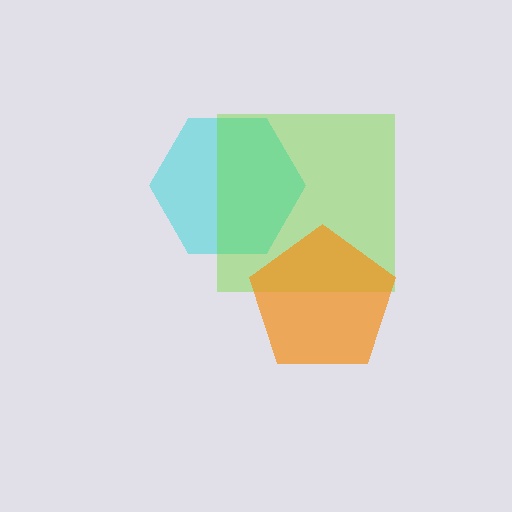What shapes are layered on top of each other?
The layered shapes are: a cyan hexagon, a lime square, an orange pentagon.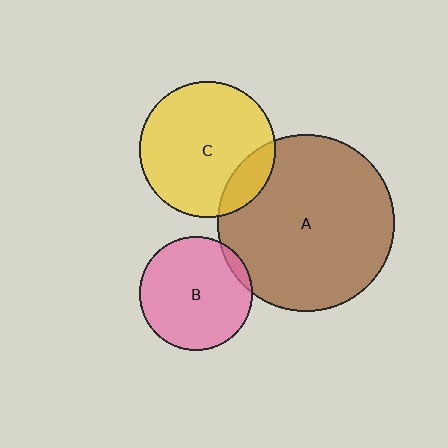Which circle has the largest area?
Circle A (brown).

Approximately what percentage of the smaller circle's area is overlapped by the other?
Approximately 5%.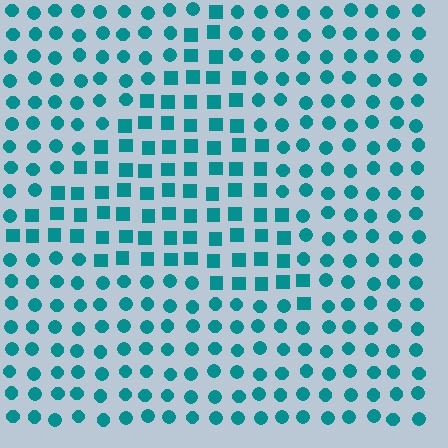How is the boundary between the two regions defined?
The boundary is defined by a change in element shape: squares inside vs. circles outside. All elements share the same color and spacing.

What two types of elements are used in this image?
The image uses squares inside the triangle region and circles outside it.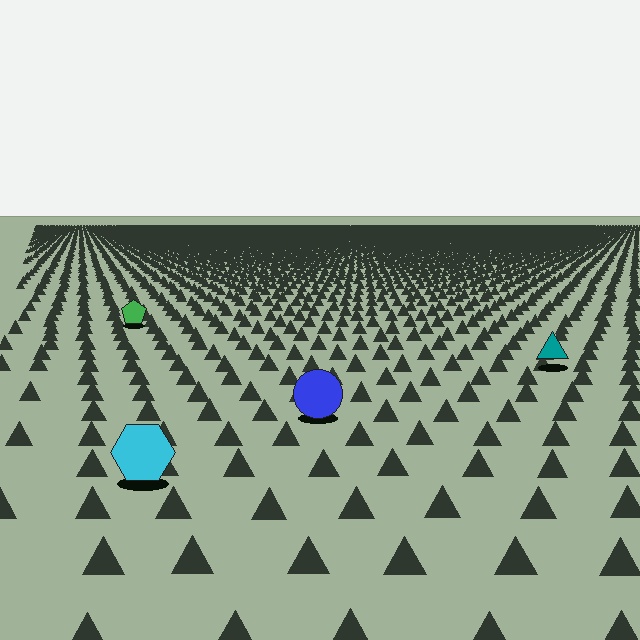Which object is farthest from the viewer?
The green pentagon is farthest from the viewer. It appears smaller and the ground texture around it is denser.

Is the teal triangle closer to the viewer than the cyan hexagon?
No. The cyan hexagon is closer — you can tell from the texture gradient: the ground texture is coarser near it.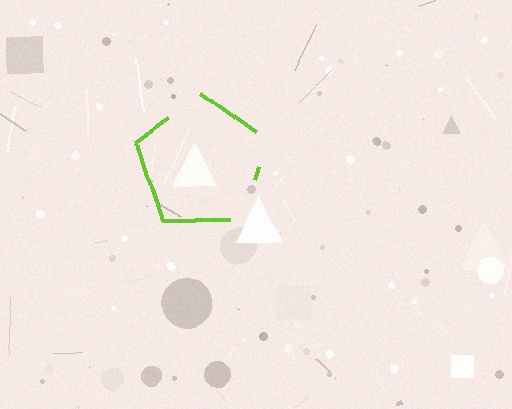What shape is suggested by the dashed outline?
The dashed outline suggests a pentagon.